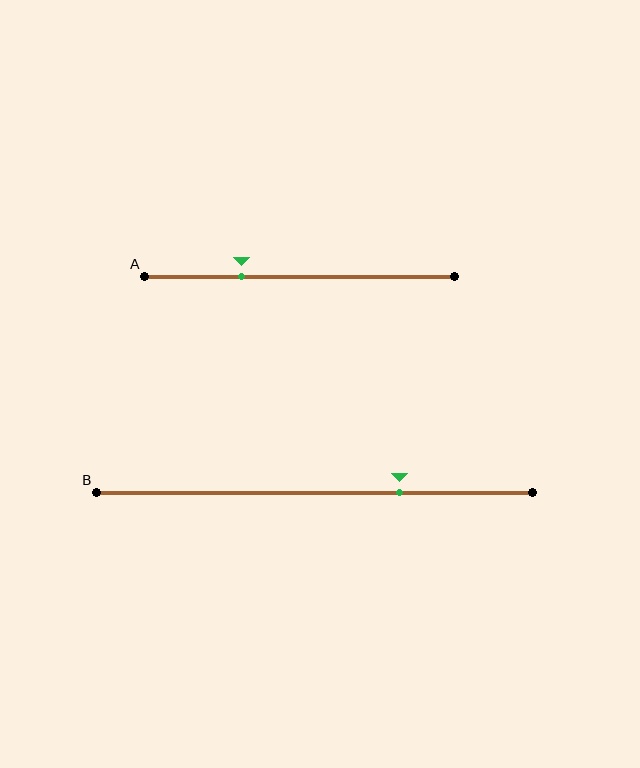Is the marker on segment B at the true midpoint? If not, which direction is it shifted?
No, the marker on segment B is shifted to the right by about 19% of the segment length.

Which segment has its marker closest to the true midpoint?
Segment A has its marker closest to the true midpoint.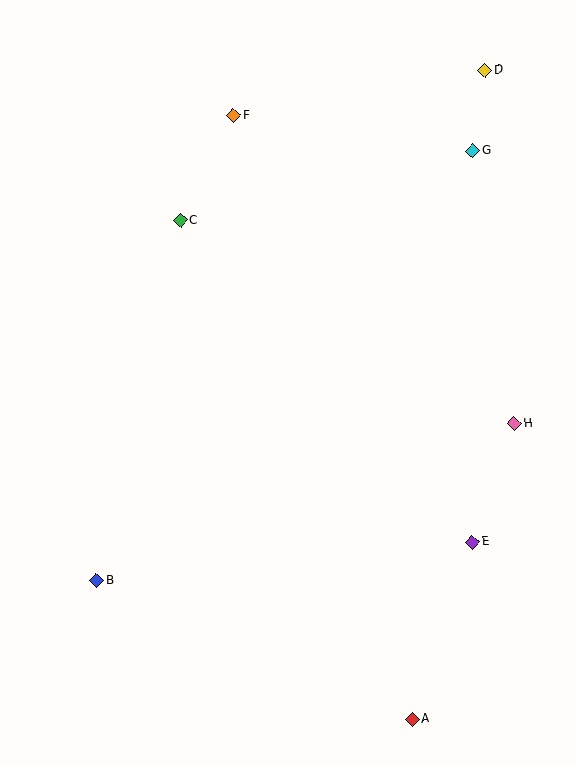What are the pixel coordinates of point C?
Point C is at (180, 220).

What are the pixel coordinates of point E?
Point E is at (473, 542).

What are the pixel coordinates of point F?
Point F is at (233, 116).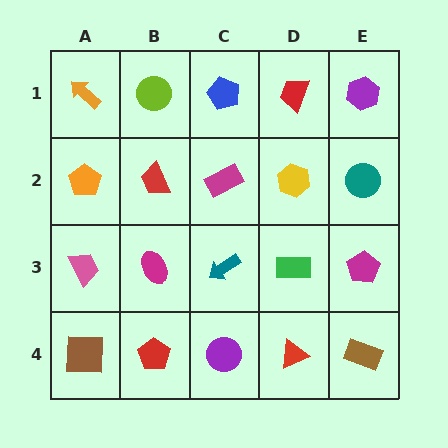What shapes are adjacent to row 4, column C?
A teal arrow (row 3, column C), a red pentagon (row 4, column B), a red triangle (row 4, column D).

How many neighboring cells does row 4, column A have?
2.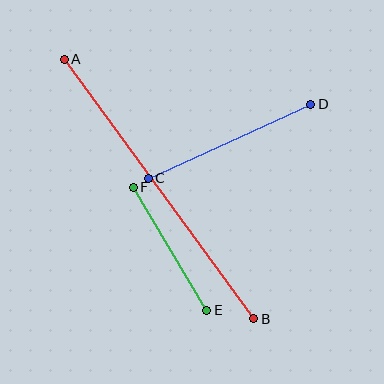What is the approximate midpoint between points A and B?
The midpoint is at approximately (159, 189) pixels.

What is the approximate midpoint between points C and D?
The midpoint is at approximately (230, 141) pixels.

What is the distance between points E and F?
The distance is approximately 143 pixels.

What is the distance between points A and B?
The distance is approximately 321 pixels.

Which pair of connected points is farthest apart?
Points A and B are farthest apart.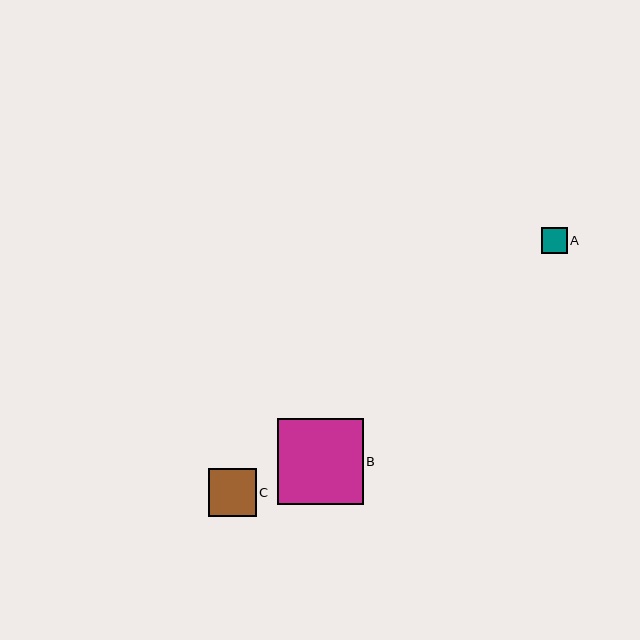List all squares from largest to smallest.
From largest to smallest: B, C, A.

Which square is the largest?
Square B is the largest with a size of approximately 86 pixels.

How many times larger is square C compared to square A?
Square C is approximately 1.9 times the size of square A.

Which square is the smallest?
Square A is the smallest with a size of approximately 26 pixels.